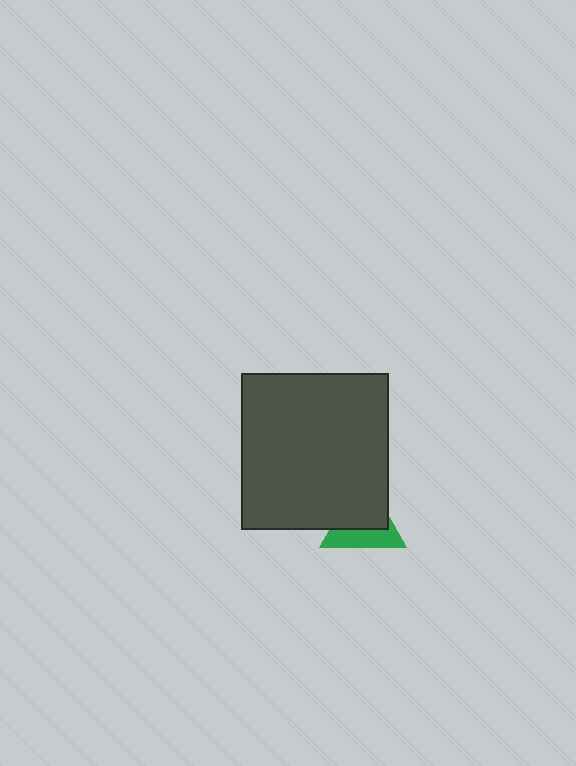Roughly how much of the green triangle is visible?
A small part of it is visible (roughly 43%).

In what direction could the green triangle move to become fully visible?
The green triangle could move toward the lower-right. That would shift it out from behind the dark gray rectangle entirely.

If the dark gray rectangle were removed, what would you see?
You would see the complete green triangle.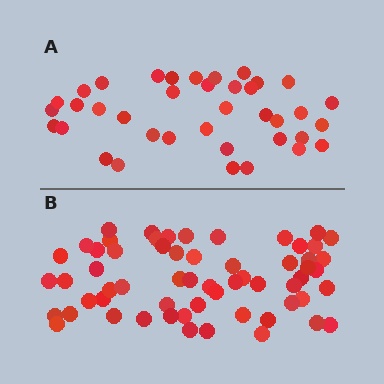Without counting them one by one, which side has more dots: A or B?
Region B (the bottom region) has more dots.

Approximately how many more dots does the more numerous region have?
Region B has approximately 20 more dots than region A.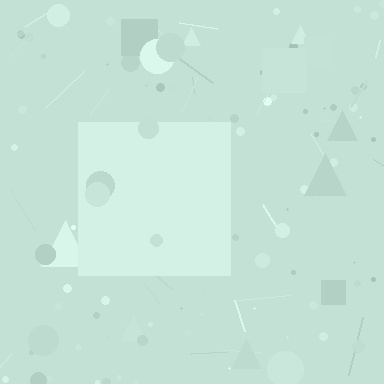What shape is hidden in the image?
A square is hidden in the image.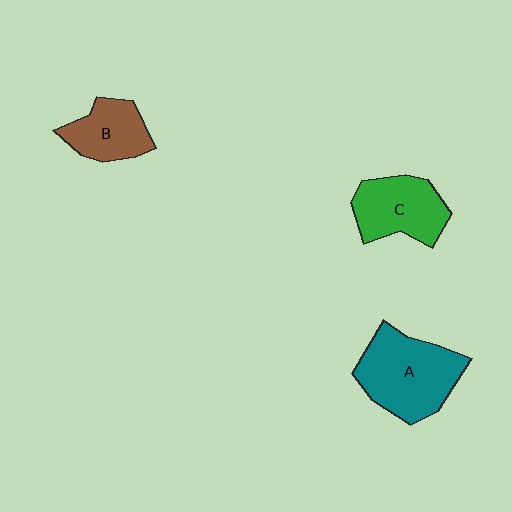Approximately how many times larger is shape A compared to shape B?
Approximately 1.7 times.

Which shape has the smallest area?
Shape B (brown).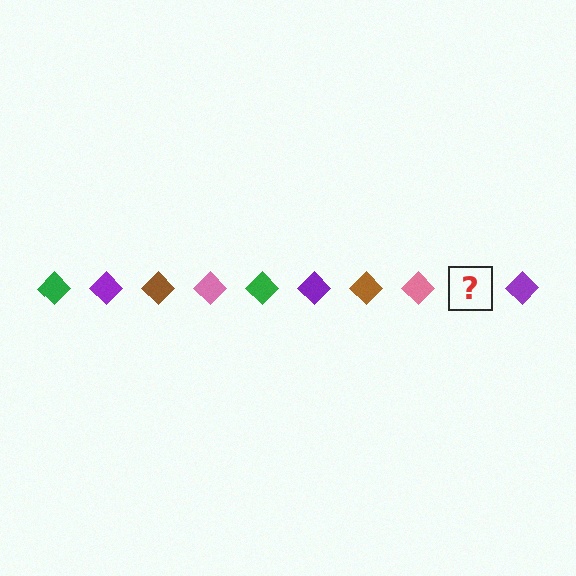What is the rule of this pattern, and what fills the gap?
The rule is that the pattern cycles through green, purple, brown, pink diamonds. The gap should be filled with a green diamond.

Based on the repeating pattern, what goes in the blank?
The blank should be a green diamond.